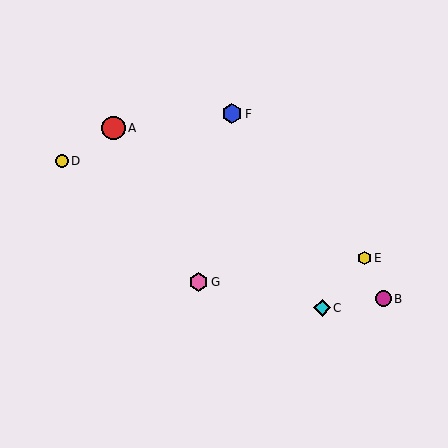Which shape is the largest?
The red circle (labeled A) is the largest.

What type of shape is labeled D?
Shape D is a yellow circle.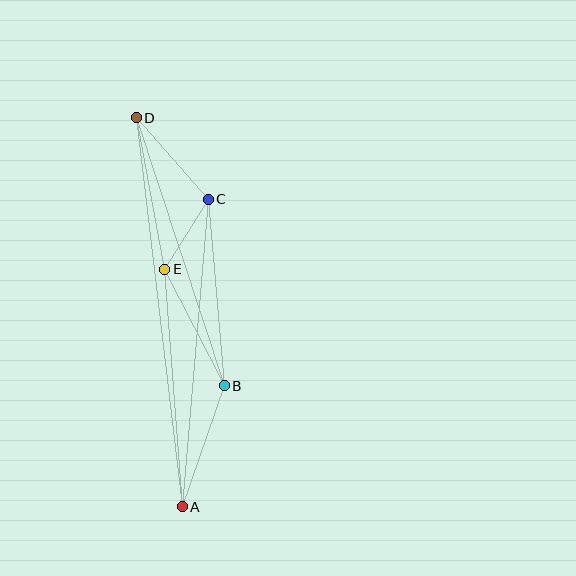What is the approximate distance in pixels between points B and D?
The distance between B and D is approximately 282 pixels.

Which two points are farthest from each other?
Points A and D are farthest from each other.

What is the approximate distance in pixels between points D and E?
The distance between D and E is approximately 154 pixels.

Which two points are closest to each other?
Points C and E are closest to each other.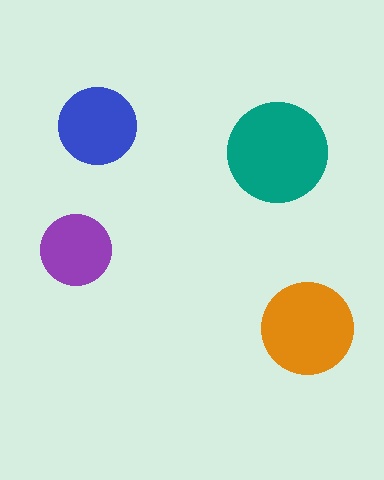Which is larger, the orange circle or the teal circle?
The teal one.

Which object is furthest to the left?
The purple circle is leftmost.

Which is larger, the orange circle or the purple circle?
The orange one.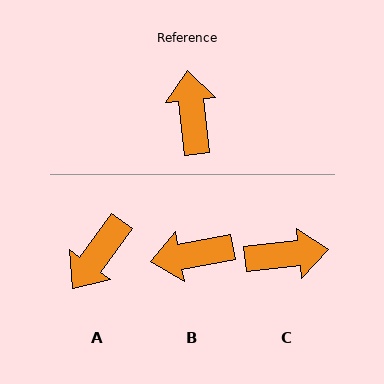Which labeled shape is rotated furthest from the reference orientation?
A, about 137 degrees away.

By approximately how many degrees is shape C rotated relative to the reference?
Approximately 90 degrees clockwise.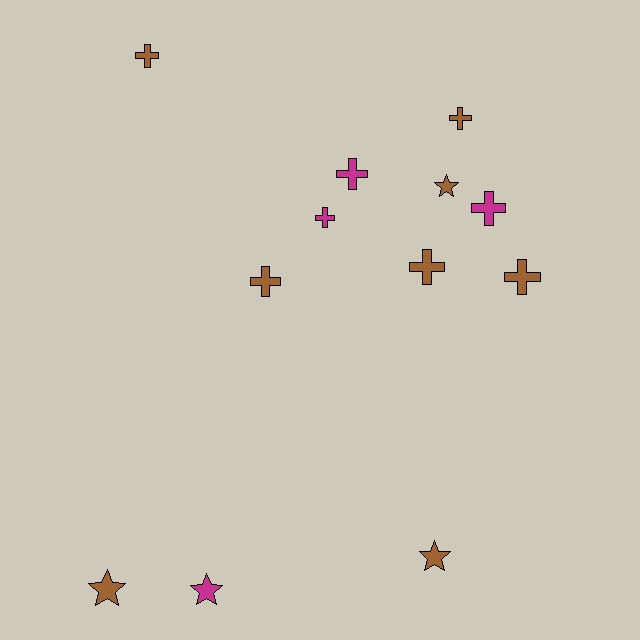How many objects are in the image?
There are 12 objects.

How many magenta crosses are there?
There are 3 magenta crosses.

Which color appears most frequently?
Brown, with 8 objects.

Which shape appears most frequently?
Cross, with 8 objects.